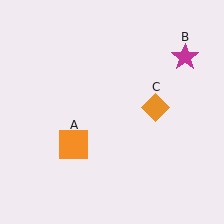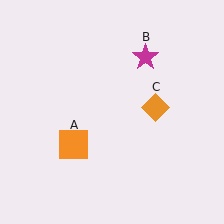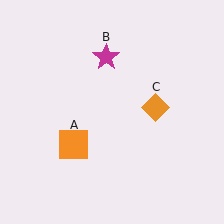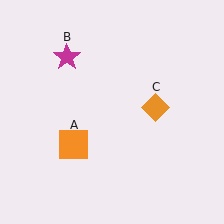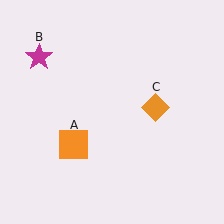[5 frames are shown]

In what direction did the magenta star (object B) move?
The magenta star (object B) moved left.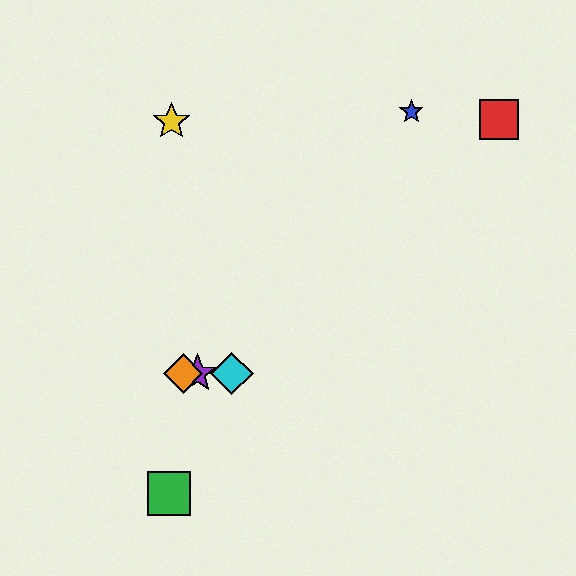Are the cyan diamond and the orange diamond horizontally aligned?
Yes, both are at y≈373.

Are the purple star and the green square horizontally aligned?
No, the purple star is at y≈373 and the green square is at y≈493.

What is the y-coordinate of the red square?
The red square is at y≈119.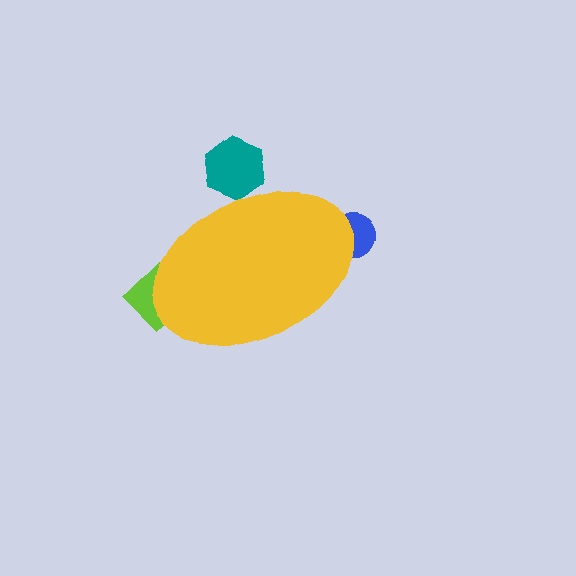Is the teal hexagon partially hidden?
Yes, the teal hexagon is partially hidden behind the yellow ellipse.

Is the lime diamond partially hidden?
Yes, the lime diamond is partially hidden behind the yellow ellipse.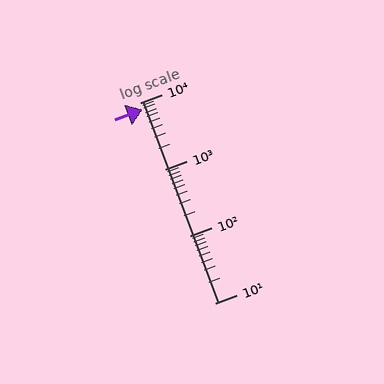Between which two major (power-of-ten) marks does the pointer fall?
The pointer is between 1000 and 10000.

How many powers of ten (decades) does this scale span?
The scale spans 3 decades, from 10 to 10000.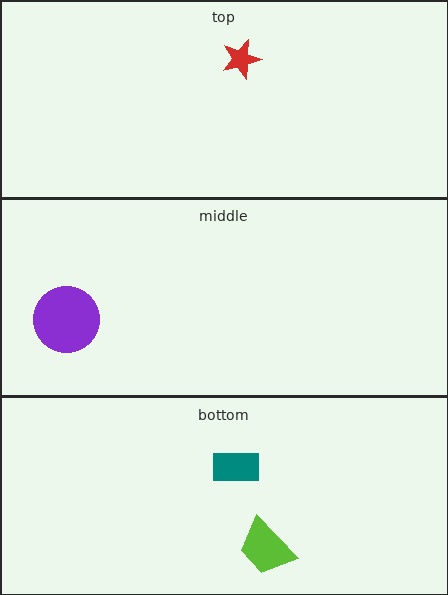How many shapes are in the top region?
1.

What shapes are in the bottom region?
The lime trapezoid, the teal rectangle.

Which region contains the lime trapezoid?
The bottom region.